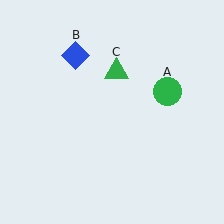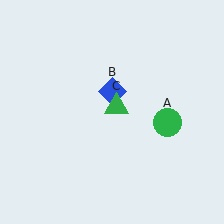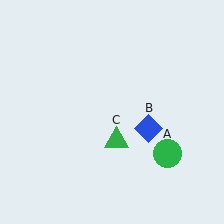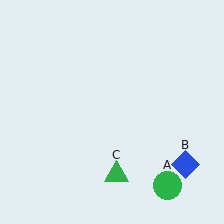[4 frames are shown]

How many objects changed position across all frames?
3 objects changed position: green circle (object A), blue diamond (object B), green triangle (object C).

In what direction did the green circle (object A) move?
The green circle (object A) moved down.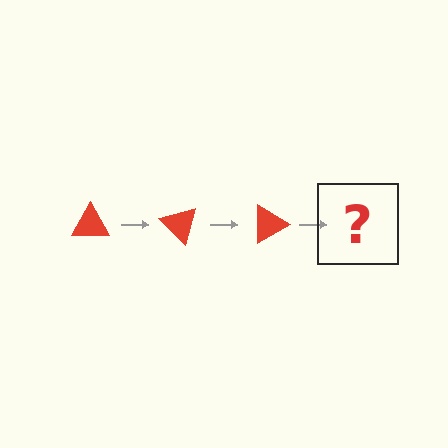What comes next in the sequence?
The next element should be a red triangle rotated 135 degrees.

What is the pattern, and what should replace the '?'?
The pattern is that the triangle rotates 45 degrees each step. The '?' should be a red triangle rotated 135 degrees.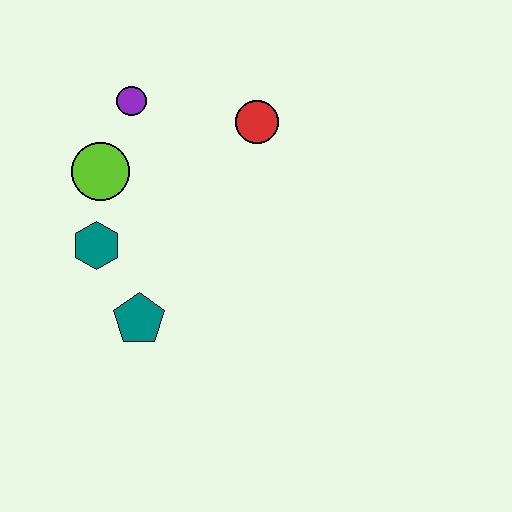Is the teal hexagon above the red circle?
No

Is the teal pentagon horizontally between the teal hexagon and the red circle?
Yes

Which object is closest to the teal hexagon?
The lime circle is closest to the teal hexagon.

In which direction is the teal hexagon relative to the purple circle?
The teal hexagon is below the purple circle.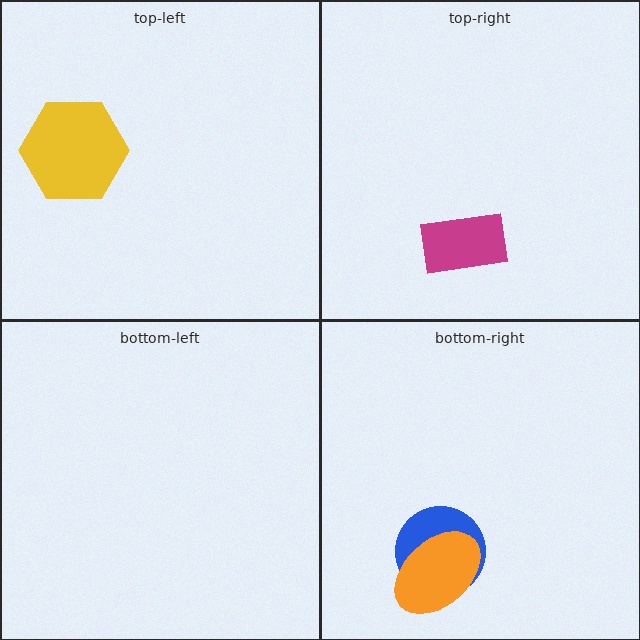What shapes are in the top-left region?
The yellow hexagon.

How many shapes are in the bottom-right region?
2.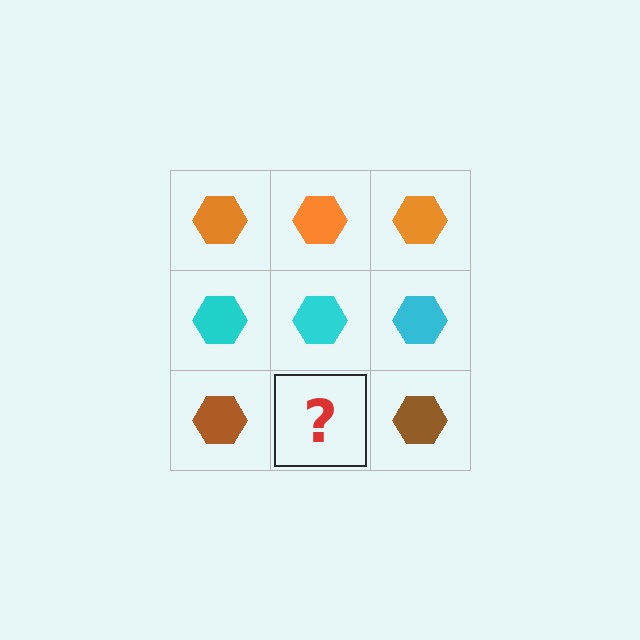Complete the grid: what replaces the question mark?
The question mark should be replaced with a brown hexagon.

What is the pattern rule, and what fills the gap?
The rule is that each row has a consistent color. The gap should be filled with a brown hexagon.